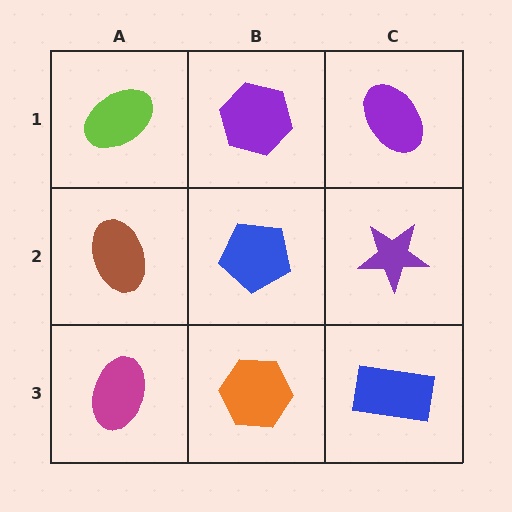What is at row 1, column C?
A purple ellipse.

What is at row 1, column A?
A lime ellipse.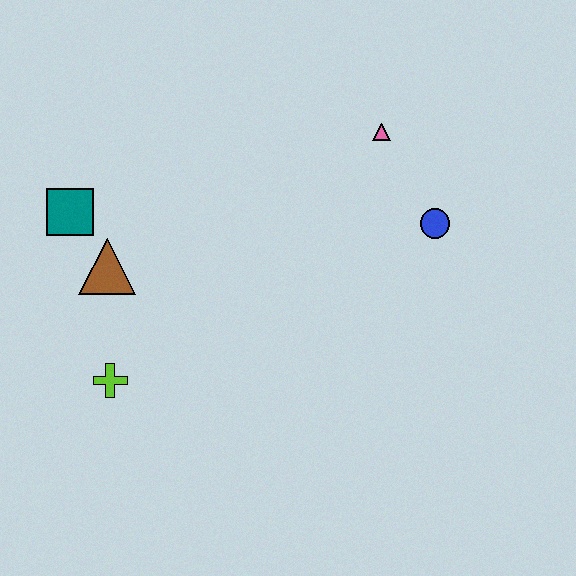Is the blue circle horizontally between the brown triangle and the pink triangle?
No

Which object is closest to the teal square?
The brown triangle is closest to the teal square.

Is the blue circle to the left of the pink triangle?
No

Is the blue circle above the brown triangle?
Yes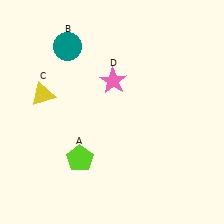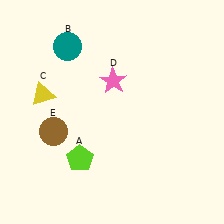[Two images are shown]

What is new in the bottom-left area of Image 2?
A brown circle (E) was added in the bottom-left area of Image 2.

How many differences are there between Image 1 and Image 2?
There is 1 difference between the two images.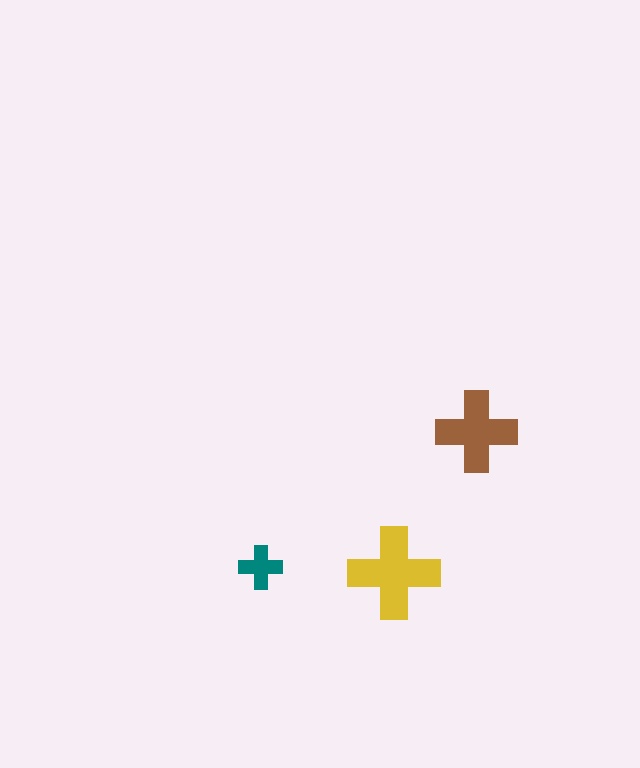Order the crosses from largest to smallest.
the yellow one, the brown one, the teal one.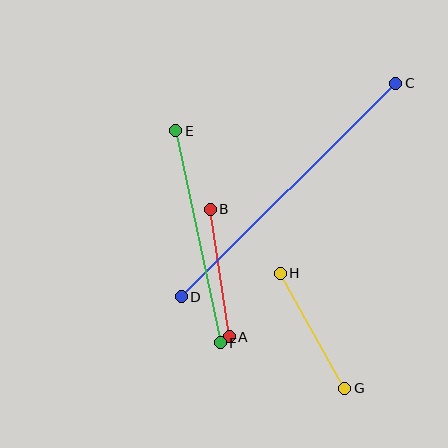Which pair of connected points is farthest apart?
Points C and D are farthest apart.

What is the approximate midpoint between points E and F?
The midpoint is at approximately (198, 237) pixels.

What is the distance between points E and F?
The distance is approximately 216 pixels.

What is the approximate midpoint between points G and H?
The midpoint is at approximately (312, 331) pixels.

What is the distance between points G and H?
The distance is approximately 132 pixels.